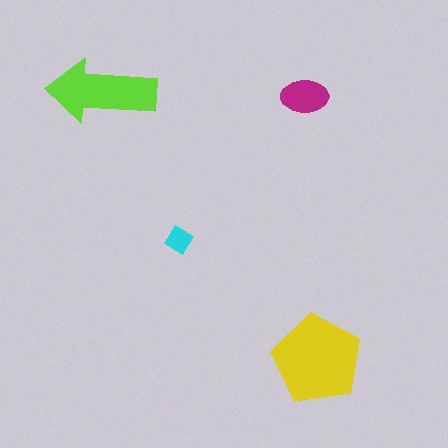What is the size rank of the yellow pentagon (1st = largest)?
1st.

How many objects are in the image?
There are 4 objects in the image.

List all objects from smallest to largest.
The cyan diamond, the magenta ellipse, the lime arrow, the yellow pentagon.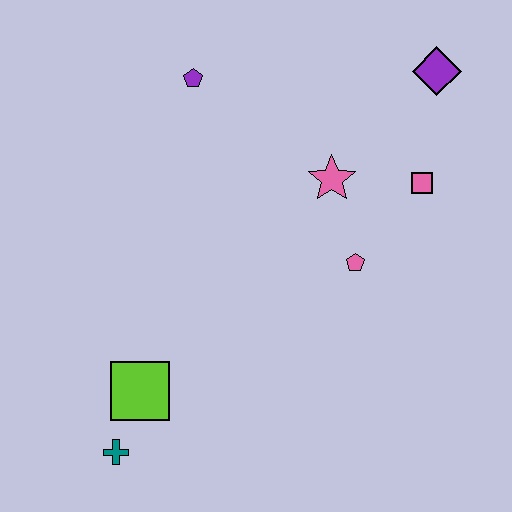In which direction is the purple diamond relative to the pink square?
The purple diamond is above the pink square.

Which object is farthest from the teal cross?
The purple diamond is farthest from the teal cross.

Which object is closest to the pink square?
The pink star is closest to the pink square.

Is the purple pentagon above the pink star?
Yes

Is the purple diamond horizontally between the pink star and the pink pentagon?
No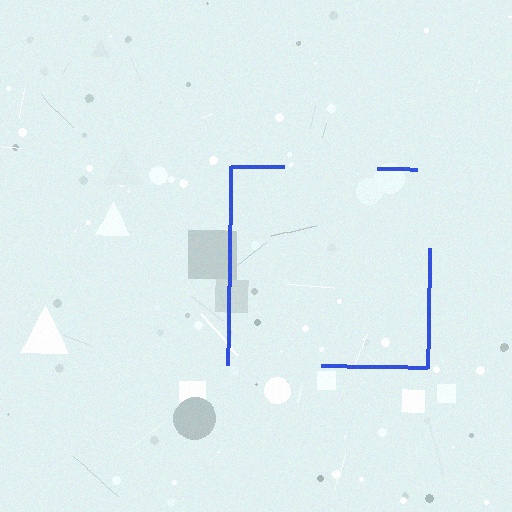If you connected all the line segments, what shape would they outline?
They would outline a square.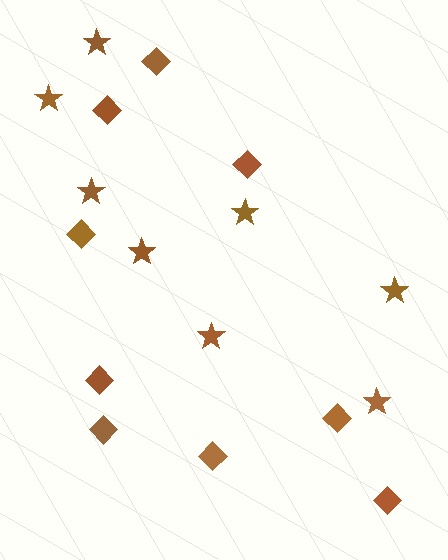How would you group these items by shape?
There are 2 groups: one group of diamonds (9) and one group of stars (8).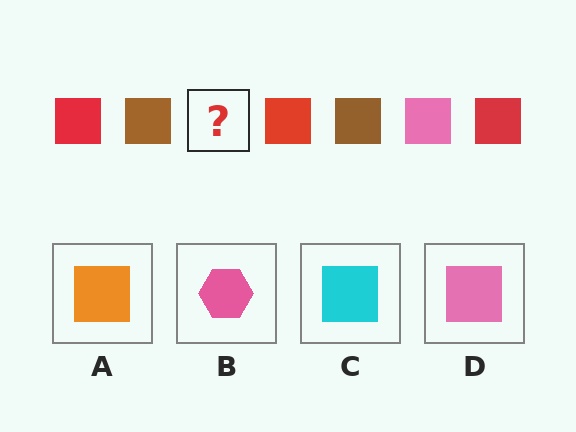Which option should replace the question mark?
Option D.